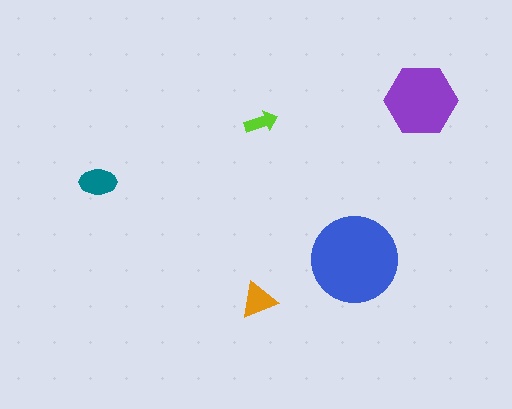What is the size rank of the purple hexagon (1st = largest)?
2nd.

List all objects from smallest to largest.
The lime arrow, the orange triangle, the teal ellipse, the purple hexagon, the blue circle.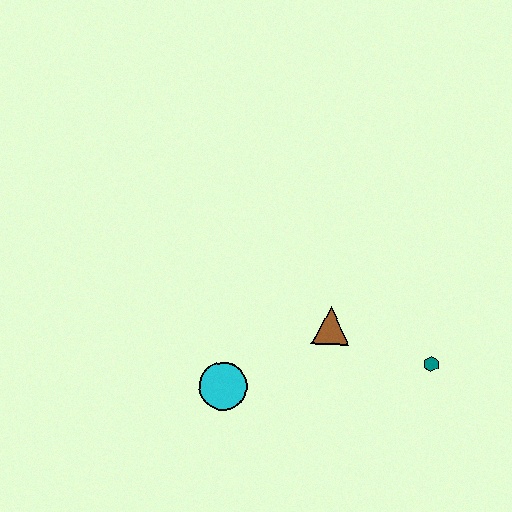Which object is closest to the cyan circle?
The brown triangle is closest to the cyan circle.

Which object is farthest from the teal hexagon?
The cyan circle is farthest from the teal hexagon.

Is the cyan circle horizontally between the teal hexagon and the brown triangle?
No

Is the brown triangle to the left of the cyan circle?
No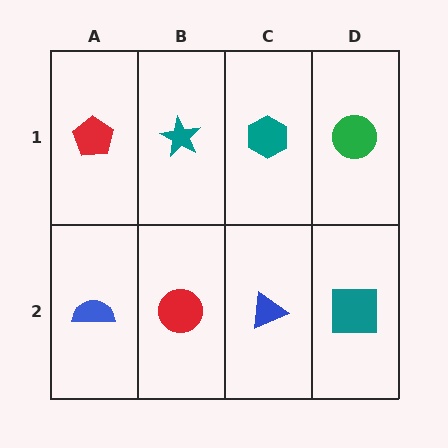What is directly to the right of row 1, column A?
A teal star.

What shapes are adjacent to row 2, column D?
A green circle (row 1, column D), a blue triangle (row 2, column C).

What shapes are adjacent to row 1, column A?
A blue semicircle (row 2, column A), a teal star (row 1, column B).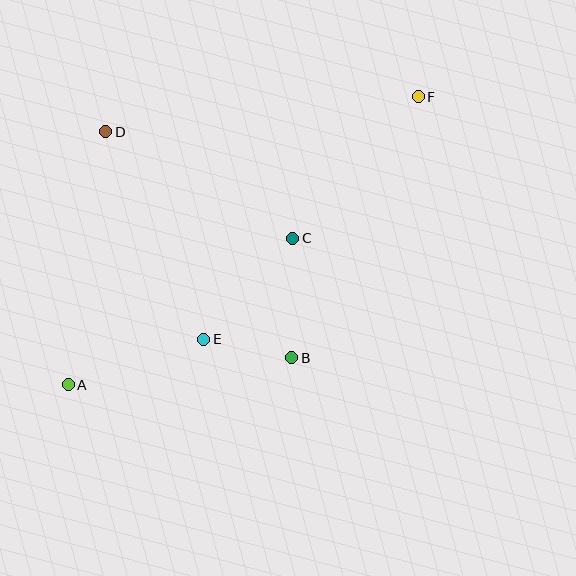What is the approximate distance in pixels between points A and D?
The distance between A and D is approximately 256 pixels.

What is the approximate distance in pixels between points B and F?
The distance between B and F is approximately 290 pixels.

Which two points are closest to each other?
Points B and E are closest to each other.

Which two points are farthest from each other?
Points A and F are farthest from each other.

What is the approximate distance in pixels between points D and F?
The distance between D and F is approximately 314 pixels.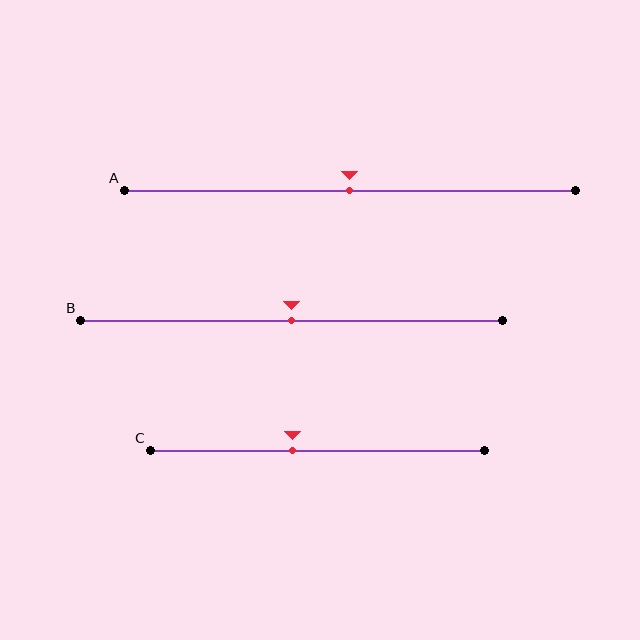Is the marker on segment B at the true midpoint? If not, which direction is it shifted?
Yes, the marker on segment B is at the true midpoint.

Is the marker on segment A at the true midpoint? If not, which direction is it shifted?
Yes, the marker on segment A is at the true midpoint.